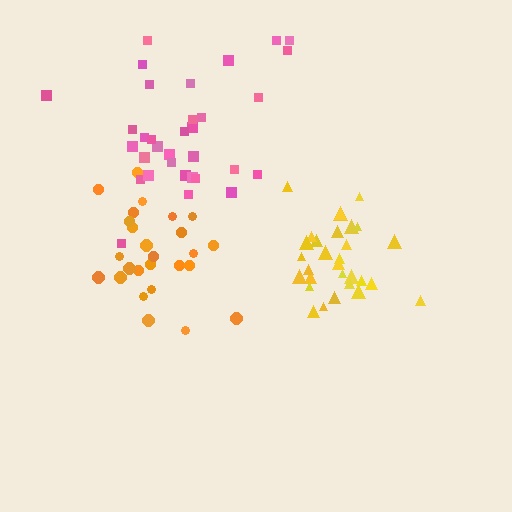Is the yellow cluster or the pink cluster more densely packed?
Yellow.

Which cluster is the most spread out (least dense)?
Pink.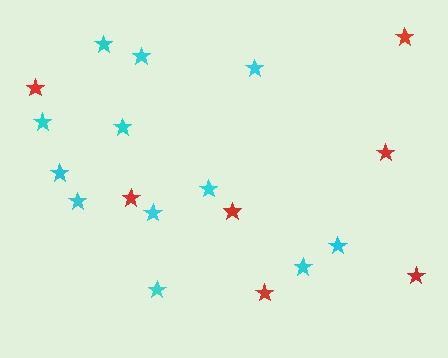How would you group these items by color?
There are 2 groups: one group of cyan stars (12) and one group of red stars (7).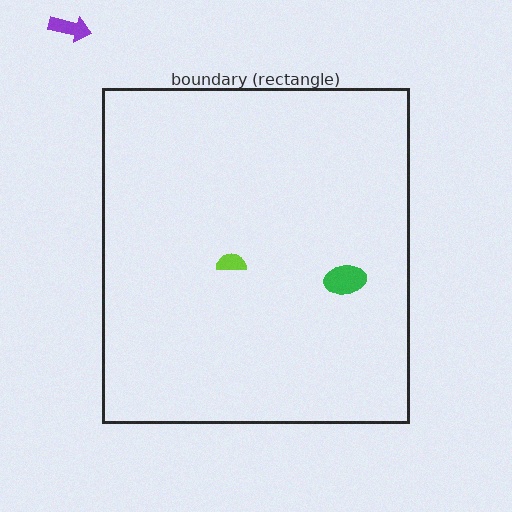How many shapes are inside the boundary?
2 inside, 1 outside.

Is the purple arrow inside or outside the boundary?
Outside.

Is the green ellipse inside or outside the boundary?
Inside.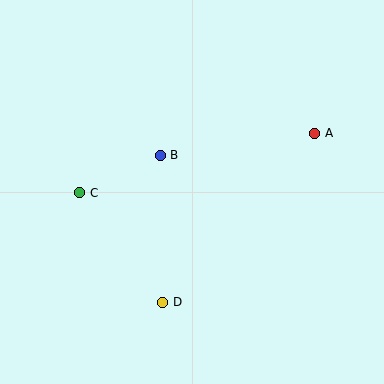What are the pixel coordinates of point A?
Point A is at (315, 133).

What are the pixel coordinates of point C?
Point C is at (80, 193).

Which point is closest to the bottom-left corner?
Point D is closest to the bottom-left corner.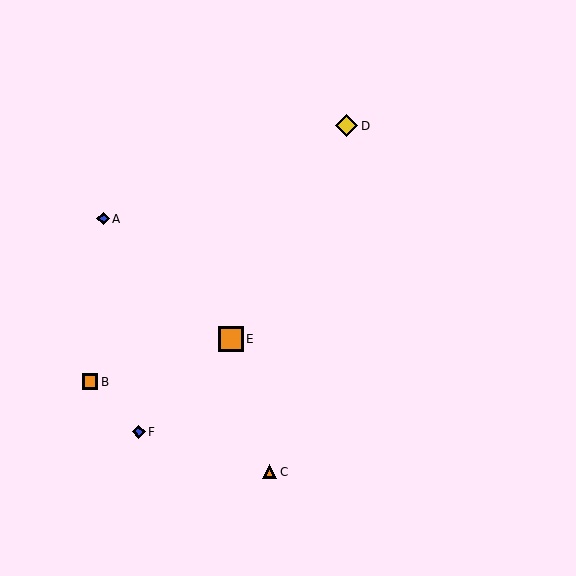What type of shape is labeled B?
Shape B is an orange square.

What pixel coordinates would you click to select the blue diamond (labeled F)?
Click at (139, 432) to select the blue diamond F.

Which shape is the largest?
The orange square (labeled E) is the largest.